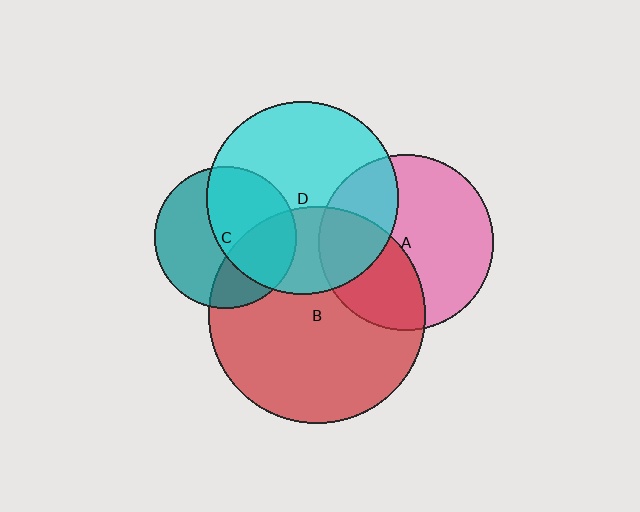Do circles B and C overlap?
Yes.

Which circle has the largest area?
Circle B (red).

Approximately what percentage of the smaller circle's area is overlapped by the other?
Approximately 35%.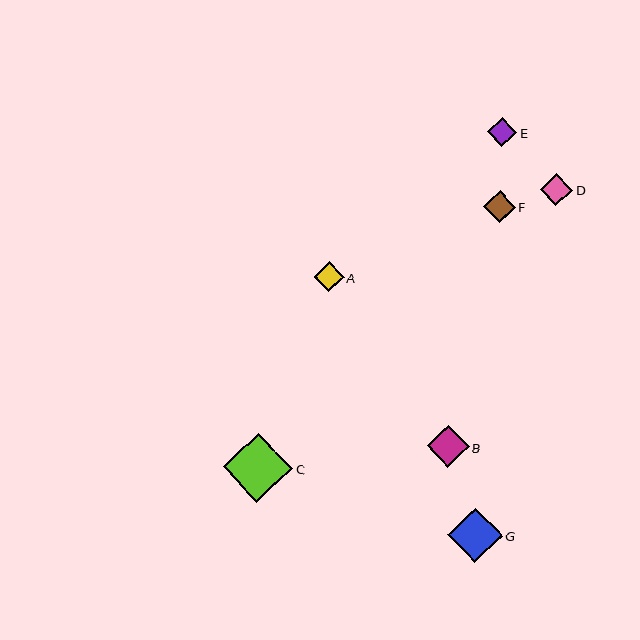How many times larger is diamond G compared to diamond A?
Diamond G is approximately 1.8 times the size of diamond A.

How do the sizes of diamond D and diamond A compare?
Diamond D and diamond A are approximately the same size.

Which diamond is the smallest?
Diamond E is the smallest with a size of approximately 29 pixels.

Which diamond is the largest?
Diamond C is the largest with a size of approximately 70 pixels.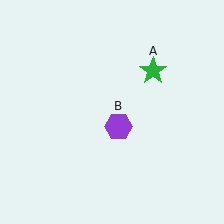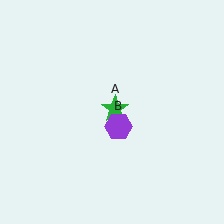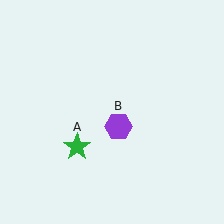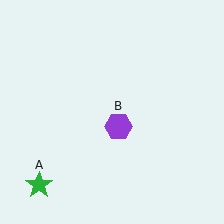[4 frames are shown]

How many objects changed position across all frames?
1 object changed position: green star (object A).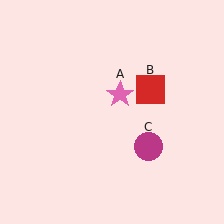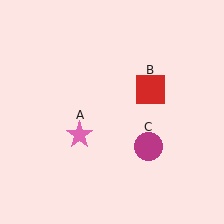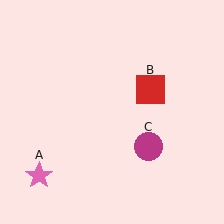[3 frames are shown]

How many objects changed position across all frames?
1 object changed position: pink star (object A).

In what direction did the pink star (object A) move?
The pink star (object A) moved down and to the left.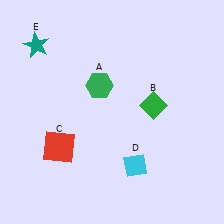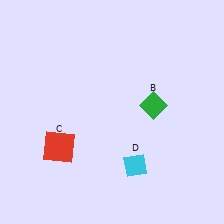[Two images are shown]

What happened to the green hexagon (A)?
The green hexagon (A) was removed in Image 2. It was in the top-left area of Image 1.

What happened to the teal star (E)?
The teal star (E) was removed in Image 2. It was in the top-left area of Image 1.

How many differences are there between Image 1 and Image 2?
There are 2 differences between the two images.